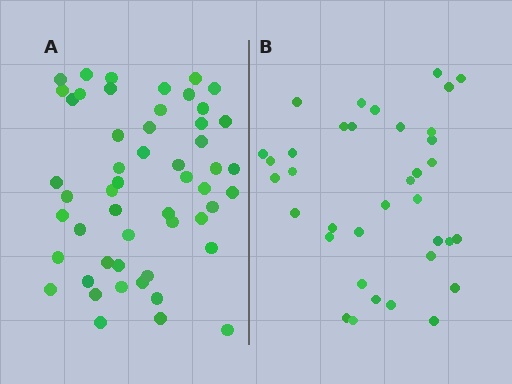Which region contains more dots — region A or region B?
Region A (the left region) has more dots.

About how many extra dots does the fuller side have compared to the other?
Region A has approximately 15 more dots than region B.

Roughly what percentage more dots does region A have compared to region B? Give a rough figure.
About 45% more.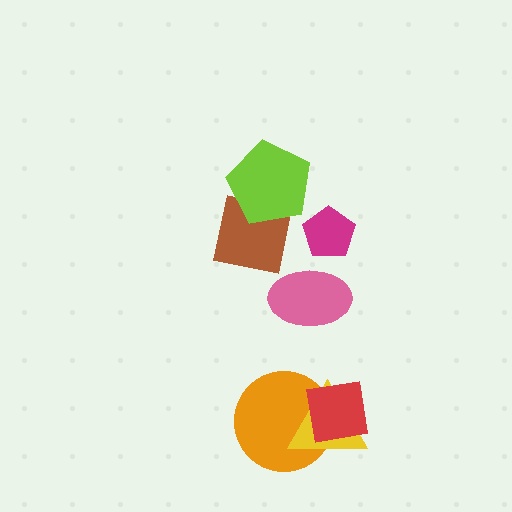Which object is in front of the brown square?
The lime pentagon is in front of the brown square.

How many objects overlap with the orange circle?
2 objects overlap with the orange circle.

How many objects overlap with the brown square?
1 object overlaps with the brown square.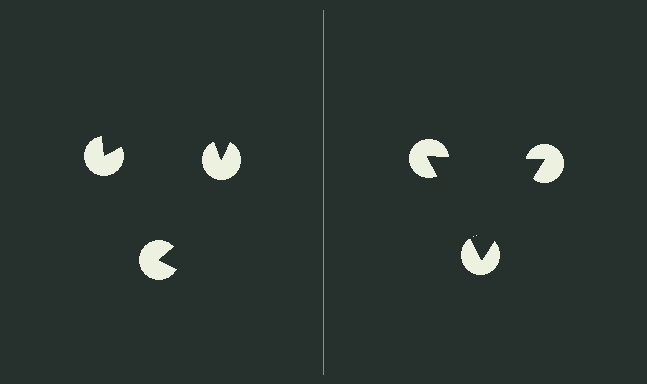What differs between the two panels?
The pac-man discs are positioned identically on both sides; only the wedge orientations differ. On the right they align to a triangle; on the left they are misaligned.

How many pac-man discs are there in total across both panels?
6 — 3 on each side.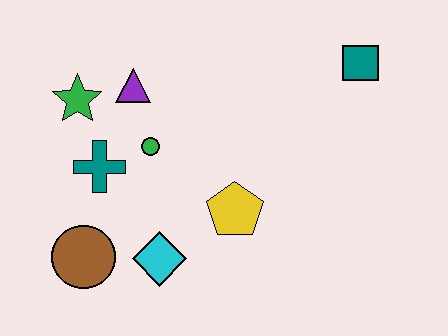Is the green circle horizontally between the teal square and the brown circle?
Yes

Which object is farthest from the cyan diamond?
The teal square is farthest from the cyan diamond.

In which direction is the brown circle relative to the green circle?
The brown circle is below the green circle.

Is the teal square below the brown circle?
No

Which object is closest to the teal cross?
The green circle is closest to the teal cross.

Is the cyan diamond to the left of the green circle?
No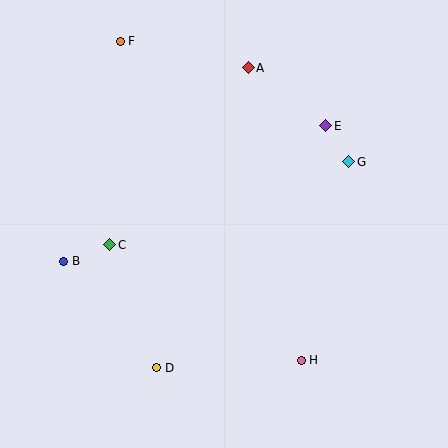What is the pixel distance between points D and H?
The distance between D and H is 145 pixels.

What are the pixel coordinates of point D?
Point D is at (156, 368).